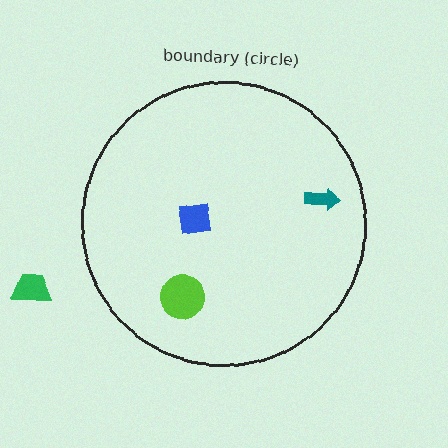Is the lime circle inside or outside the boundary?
Inside.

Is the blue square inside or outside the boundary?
Inside.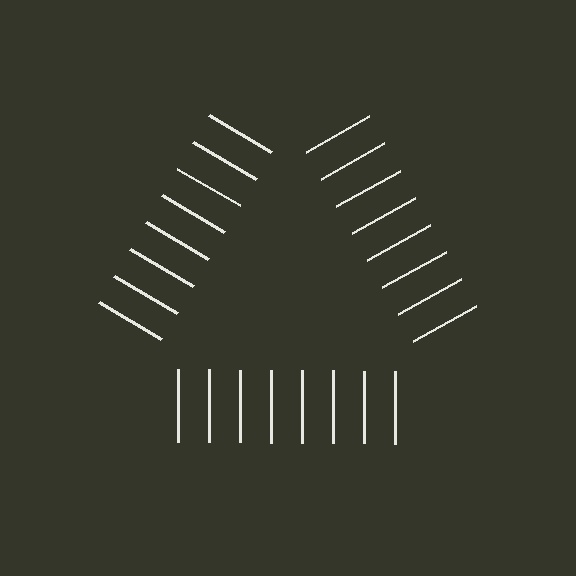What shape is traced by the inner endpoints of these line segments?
An illusory triangle — the line segments terminate on its edges but no continuous stroke is drawn.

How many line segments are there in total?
24 — 8 along each of the 3 edges.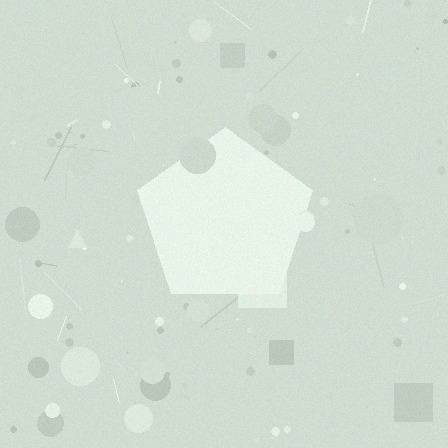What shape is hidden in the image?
A pentagon is hidden in the image.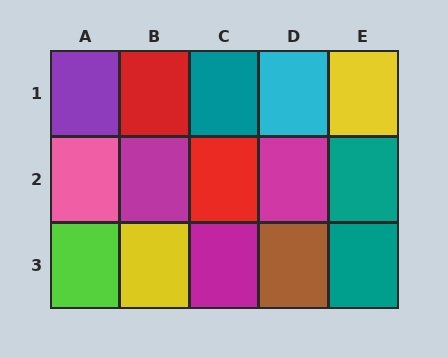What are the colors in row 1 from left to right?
Purple, red, teal, cyan, yellow.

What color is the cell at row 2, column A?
Pink.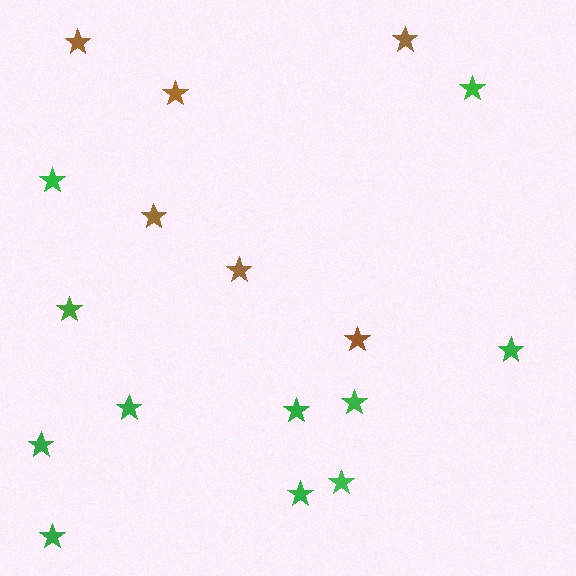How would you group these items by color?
There are 2 groups: one group of green stars (11) and one group of brown stars (6).